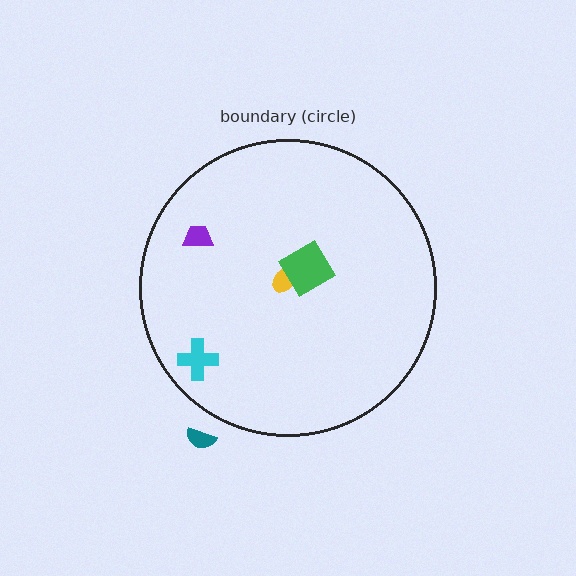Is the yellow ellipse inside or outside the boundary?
Inside.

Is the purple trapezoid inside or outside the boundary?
Inside.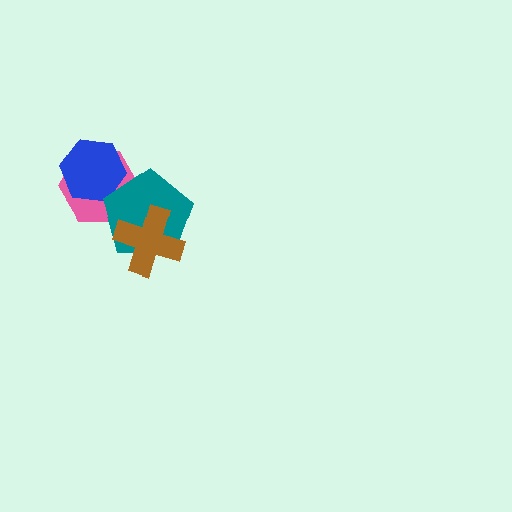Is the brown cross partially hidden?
No, no other shape covers it.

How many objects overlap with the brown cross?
1 object overlaps with the brown cross.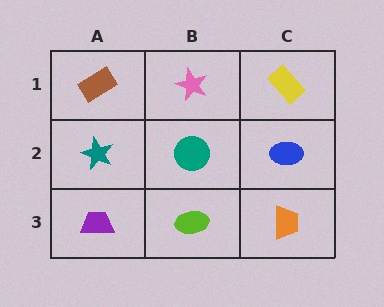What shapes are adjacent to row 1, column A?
A teal star (row 2, column A), a pink star (row 1, column B).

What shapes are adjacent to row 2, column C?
A yellow rectangle (row 1, column C), an orange trapezoid (row 3, column C), a teal circle (row 2, column B).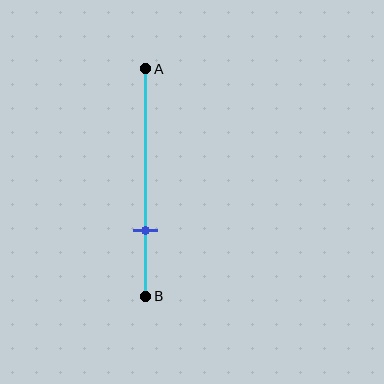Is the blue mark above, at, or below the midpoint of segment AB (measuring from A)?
The blue mark is below the midpoint of segment AB.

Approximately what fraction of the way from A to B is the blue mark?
The blue mark is approximately 70% of the way from A to B.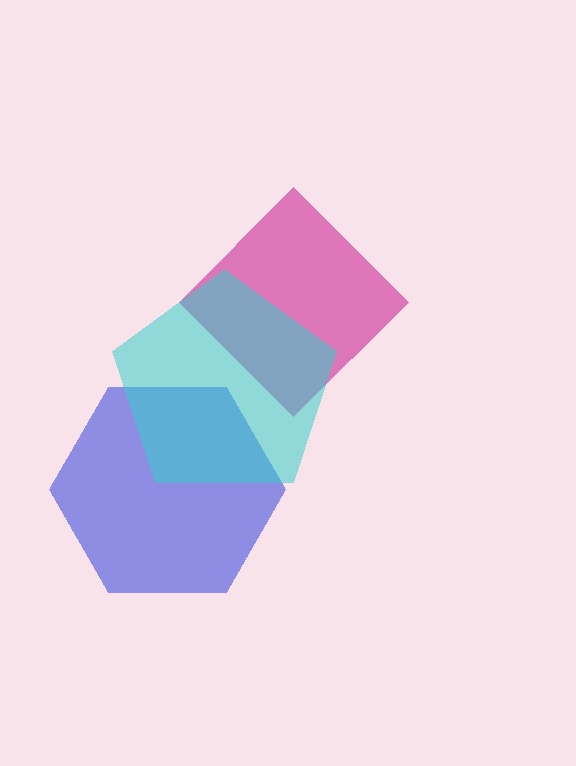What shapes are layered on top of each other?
The layered shapes are: a magenta diamond, a blue hexagon, a cyan pentagon.